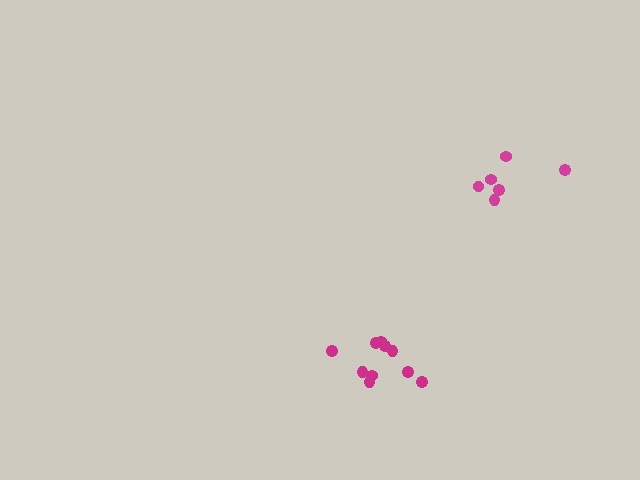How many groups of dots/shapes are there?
There are 2 groups.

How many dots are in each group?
Group 1: 10 dots, Group 2: 6 dots (16 total).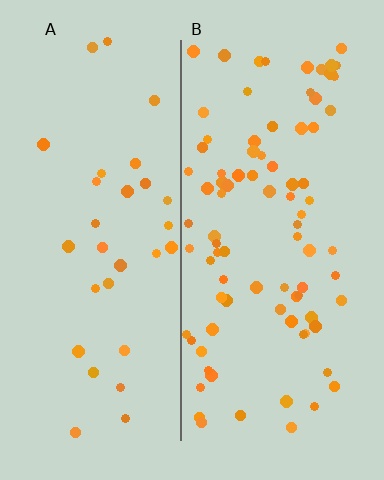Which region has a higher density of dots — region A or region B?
B (the right).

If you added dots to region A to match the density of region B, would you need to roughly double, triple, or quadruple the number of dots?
Approximately triple.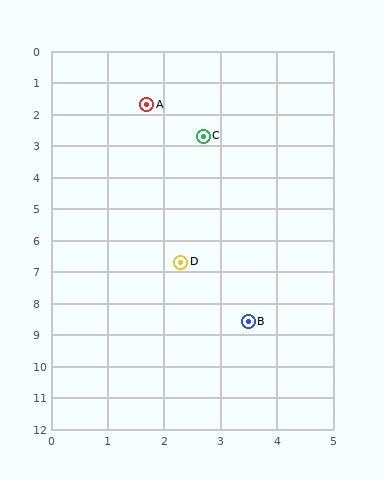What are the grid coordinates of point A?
Point A is at approximately (1.7, 1.7).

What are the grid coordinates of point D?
Point D is at approximately (2.3, 6.7).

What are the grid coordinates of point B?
Point B is at approximately (3.5, 8.6).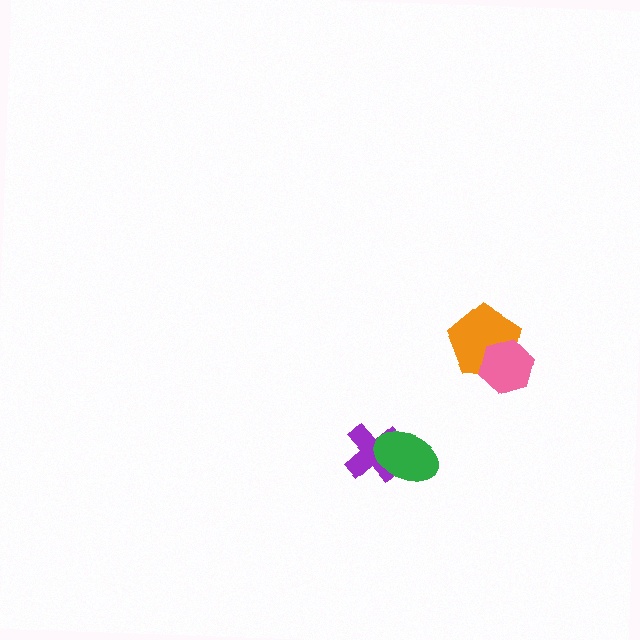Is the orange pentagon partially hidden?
Yes, it is partially covered by another shape.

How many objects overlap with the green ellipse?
1 object overlaps with the green ellipse.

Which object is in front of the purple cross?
The green ellipse is in front of the purple cross.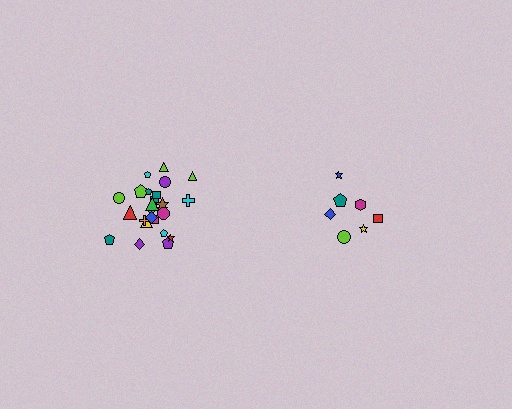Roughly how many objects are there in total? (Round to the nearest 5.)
Roughly 30 objects in total.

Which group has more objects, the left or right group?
The left group.